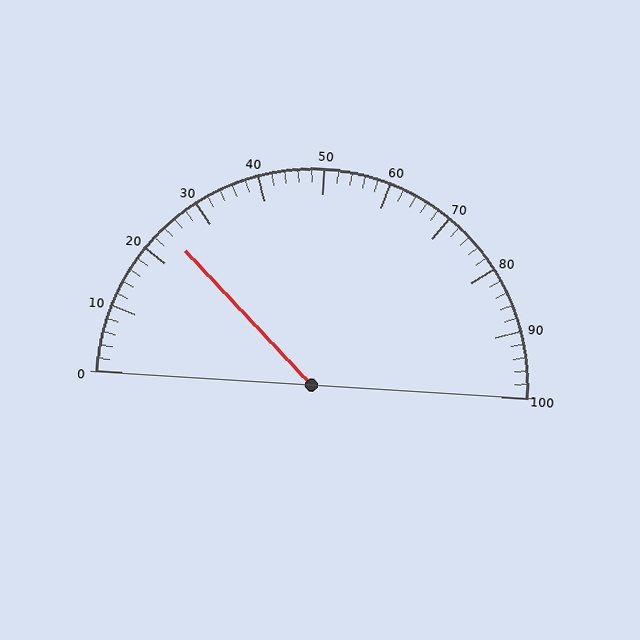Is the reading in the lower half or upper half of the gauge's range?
The reading is in the lower half of the range (0 to 100).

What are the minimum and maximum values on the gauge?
The gauge ranges from 0 to 100.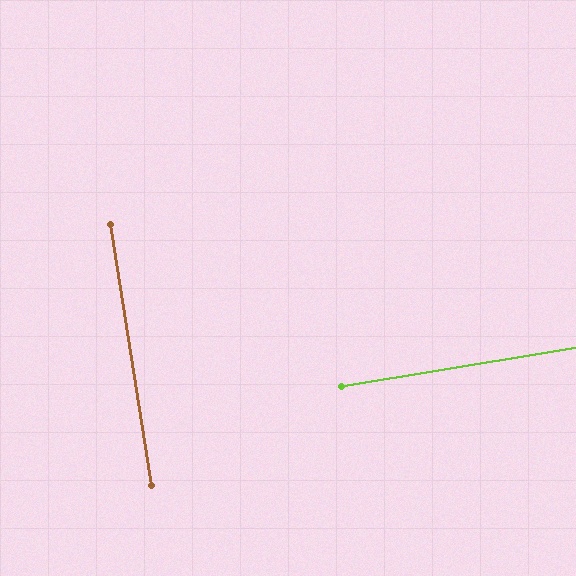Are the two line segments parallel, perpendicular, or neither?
Perpendicular — they meet at approximately 90°.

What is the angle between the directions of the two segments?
Approximately 90 degrees.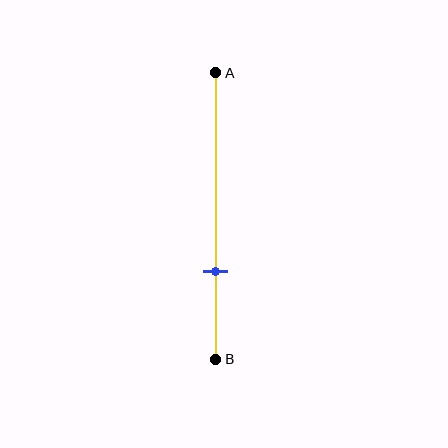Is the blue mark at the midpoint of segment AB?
No, the mark is at about 70% from A, not at the 50% midpoint.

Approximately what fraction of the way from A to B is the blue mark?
The blue mark is approximately 70% of the way from A to B.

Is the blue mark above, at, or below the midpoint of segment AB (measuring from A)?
The blue mark is below the midpoint of segment AB.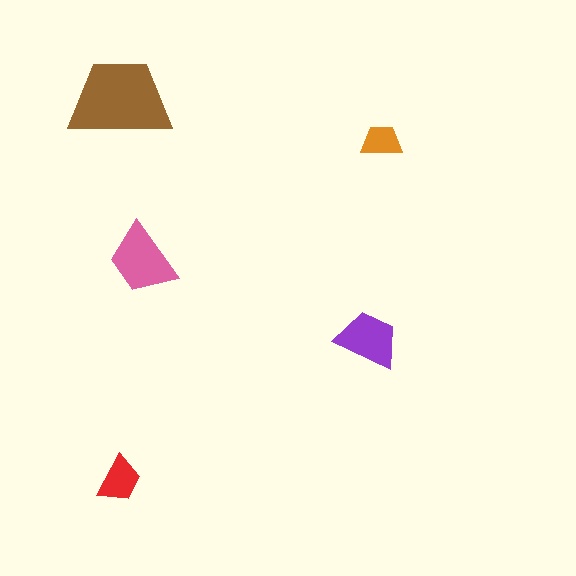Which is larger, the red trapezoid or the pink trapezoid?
The pink one.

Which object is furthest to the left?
The brown trapezoid is leftmost.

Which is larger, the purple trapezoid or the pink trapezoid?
The pink one.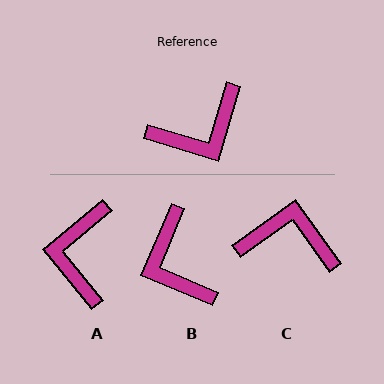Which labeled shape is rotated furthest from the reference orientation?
C, about 142 degrees away.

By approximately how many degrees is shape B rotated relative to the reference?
Approximately 96 degrees clockwise.